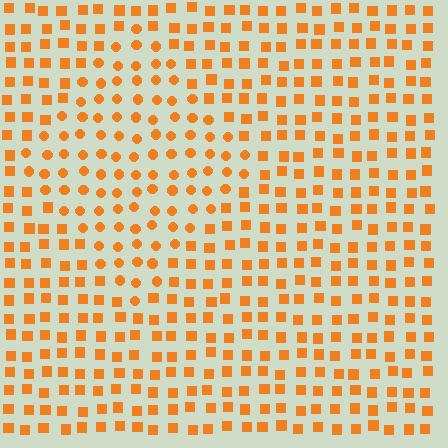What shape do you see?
I see a diamond.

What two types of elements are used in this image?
The image uses circles inside the diamond region and squares outside it.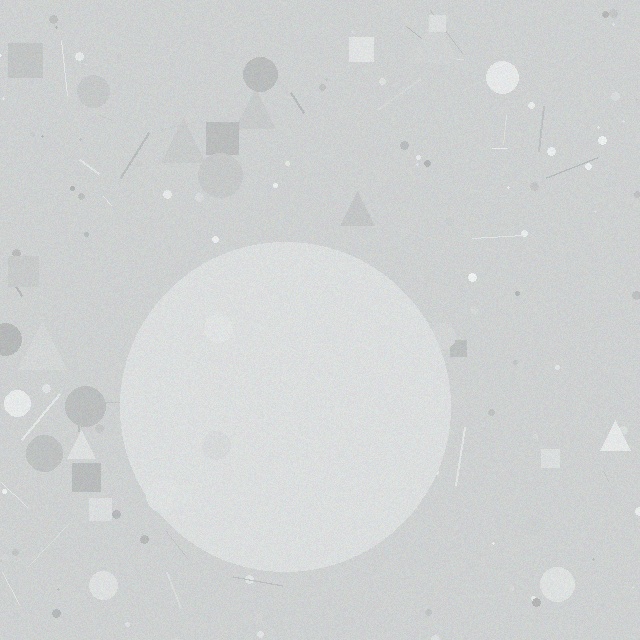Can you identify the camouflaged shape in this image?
The camouflaged shape is a circle.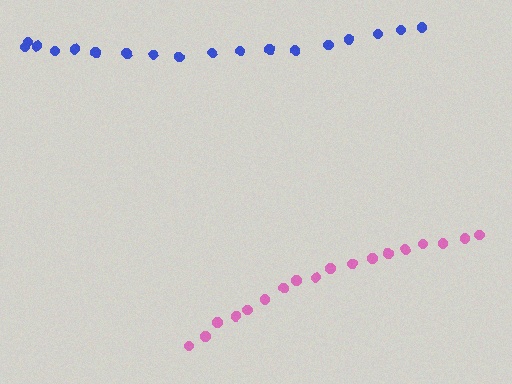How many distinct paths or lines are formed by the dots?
There are 2 distinct paths.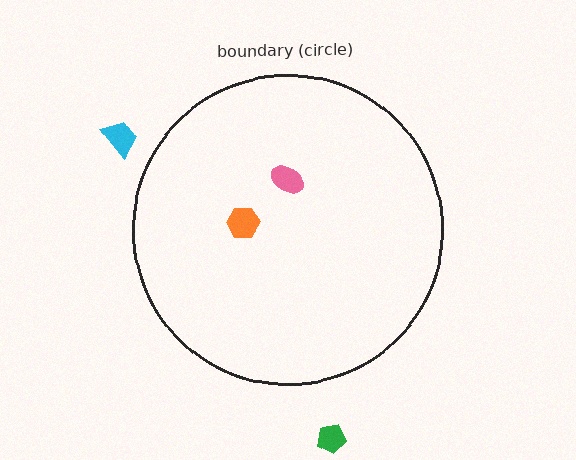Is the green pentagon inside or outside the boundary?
Outside.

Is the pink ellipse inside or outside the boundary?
Inside.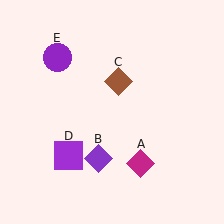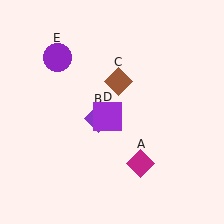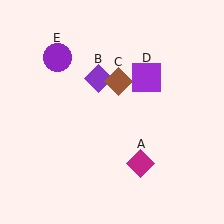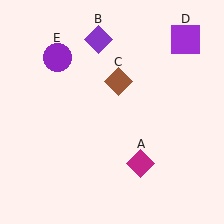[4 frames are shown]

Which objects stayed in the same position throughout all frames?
Magenta diamond (object A) and brown diamond (object C) and purple circle (object E) remained stationary.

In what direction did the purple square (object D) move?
The purple square (object D) moved up and to the right.